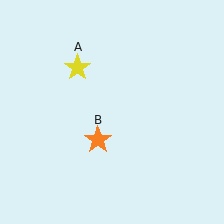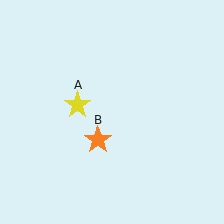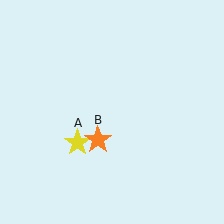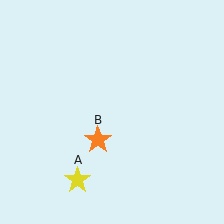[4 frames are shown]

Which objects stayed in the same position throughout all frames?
Orange star (object B) remained stationary.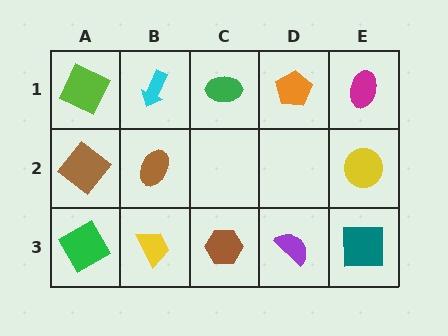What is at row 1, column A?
A lime square.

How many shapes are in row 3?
5 shapes.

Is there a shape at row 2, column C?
No, that cell is empty.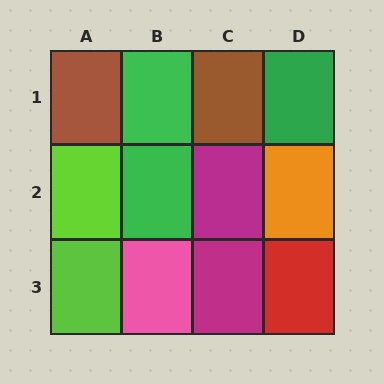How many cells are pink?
1 cell is pink.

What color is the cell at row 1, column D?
Green.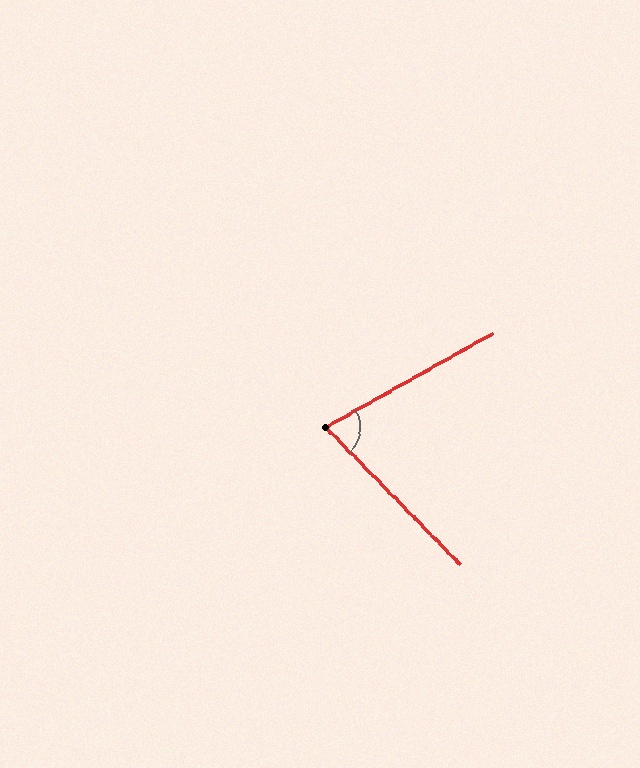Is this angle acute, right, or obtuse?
It is acute.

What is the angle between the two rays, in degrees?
Approximately 75 degrees.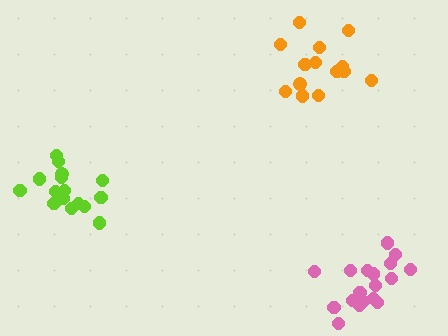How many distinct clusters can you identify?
There are 3 distinct clusters.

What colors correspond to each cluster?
The clusters are colored: orange, lime, pink.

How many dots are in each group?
Group 1: 14 dots, Group 2: 16 dots, Group 3: 18 dots (48 total).